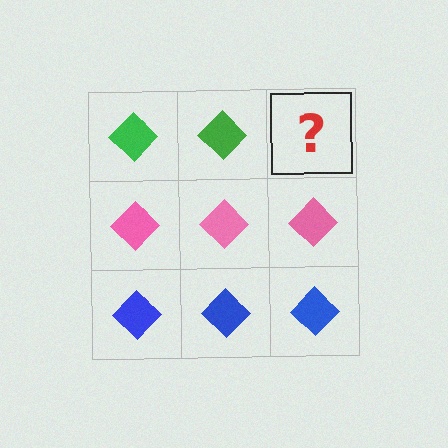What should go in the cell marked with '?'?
The missing cell should contain a green diamond.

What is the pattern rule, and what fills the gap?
The rule is that each row has a consistent color. The gap should be filled with a green diamond.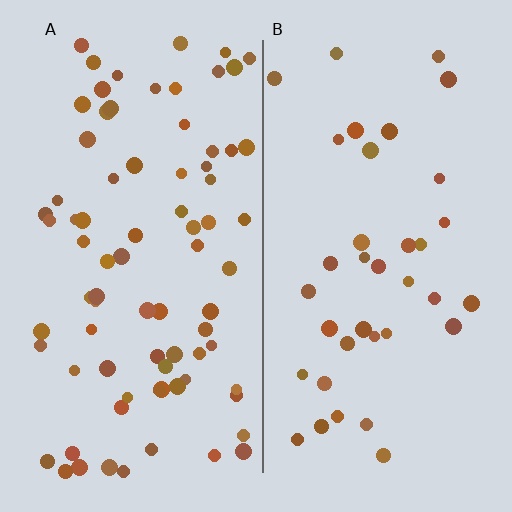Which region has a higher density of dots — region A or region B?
A (the left).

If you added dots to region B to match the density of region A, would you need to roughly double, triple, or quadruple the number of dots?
Approximately double.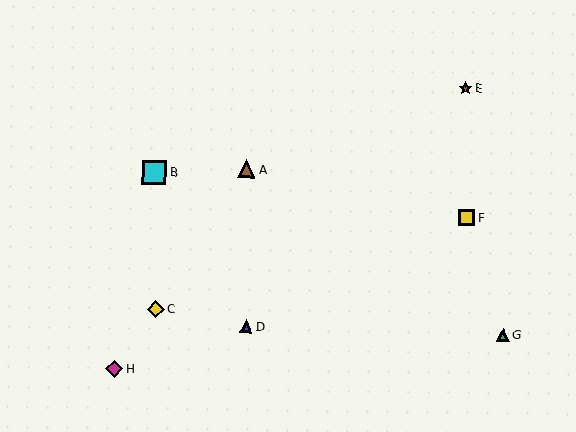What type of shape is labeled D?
Shape D is a blue triangle.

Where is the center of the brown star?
The center of the brown star is at (465, 89).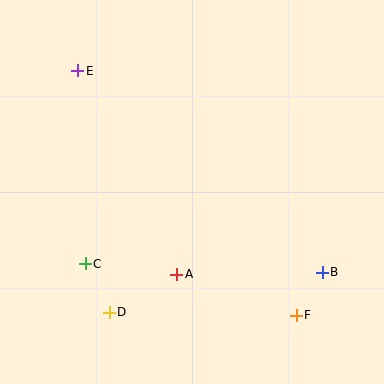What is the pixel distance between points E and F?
The distance between E and F is 328 pixels.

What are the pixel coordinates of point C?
Point C is at (85, 264).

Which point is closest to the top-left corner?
Point E is closest to the top-left corner.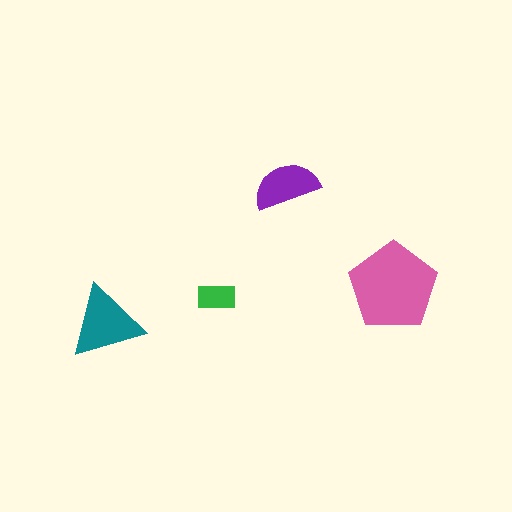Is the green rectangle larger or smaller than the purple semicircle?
Smaller.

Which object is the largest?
The pink pentagon.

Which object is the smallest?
The green rectangle.